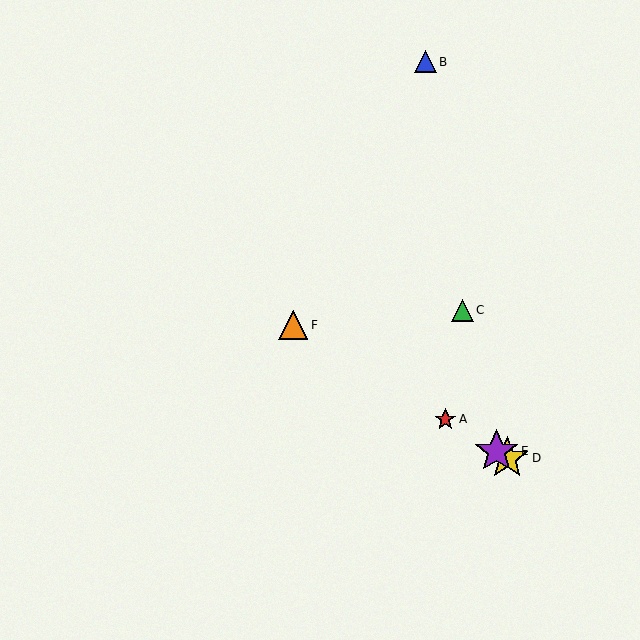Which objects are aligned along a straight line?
Objects A, D, E, F are aligned along a straight line.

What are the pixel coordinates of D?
Object D is at (507, 458).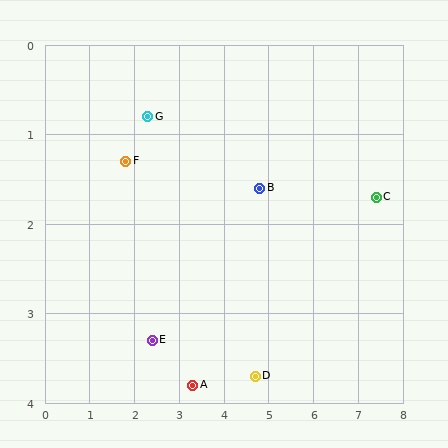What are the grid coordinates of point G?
Point G is at approximately (2.3, 0.8).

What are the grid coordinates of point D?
Point D is at approximately (4.7, 3.7).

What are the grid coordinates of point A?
Point A is at approximately (3.3, 3.8).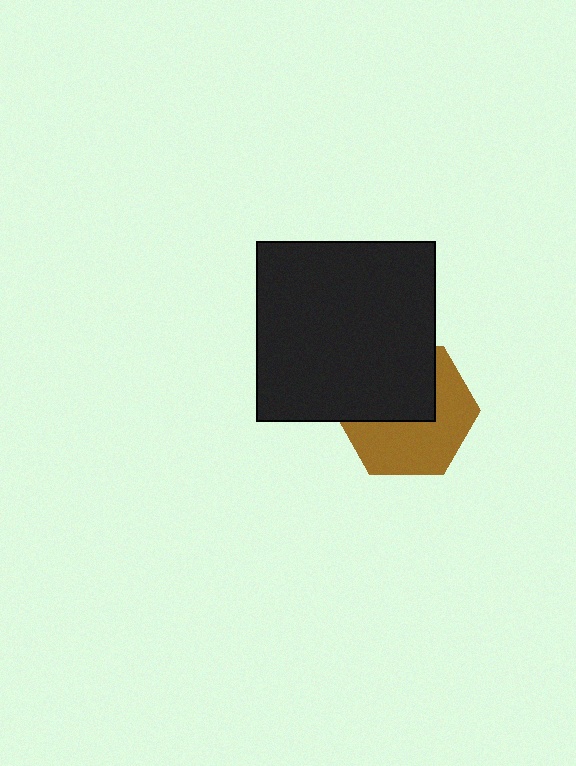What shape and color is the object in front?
The object in front is a black square.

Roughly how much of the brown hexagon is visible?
About half of it is visible (roughly 54%).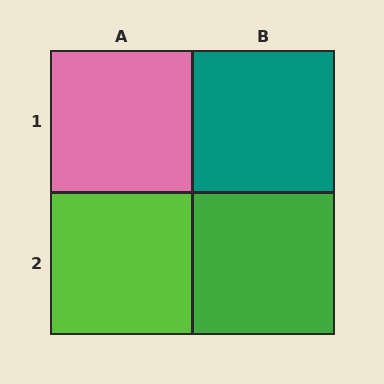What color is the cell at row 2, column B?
Green.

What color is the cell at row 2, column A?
Lime.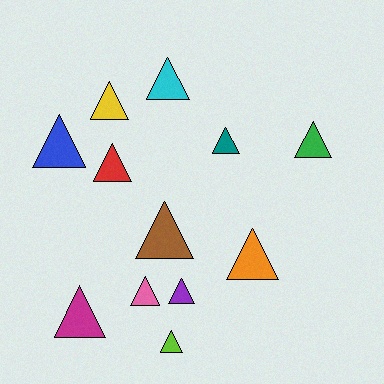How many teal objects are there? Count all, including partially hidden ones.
There is 1 teal object.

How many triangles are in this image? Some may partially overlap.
There are 12 triangles.